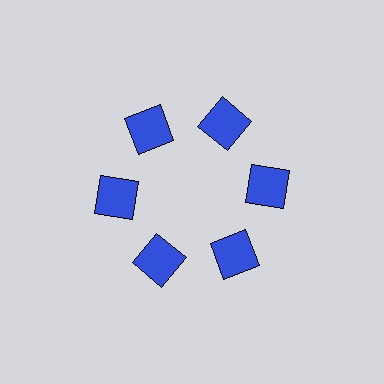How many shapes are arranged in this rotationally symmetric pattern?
There are 6 shapes, arranged in 6 groups of 1.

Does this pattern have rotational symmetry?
Yes, this pattern has 6-fold rotational symmetry. It looks the same after rotating 60 degrees around the center.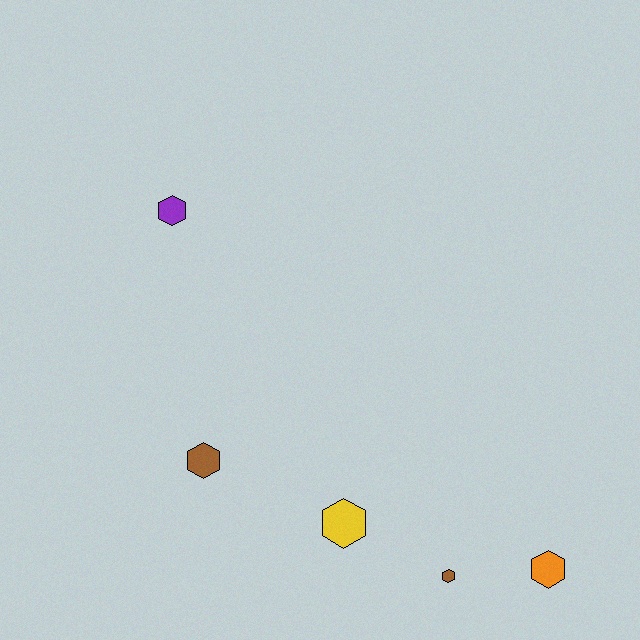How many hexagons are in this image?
There are 5 hexagons.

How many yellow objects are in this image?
There is 1 yellow object.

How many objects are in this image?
There are 5 objects.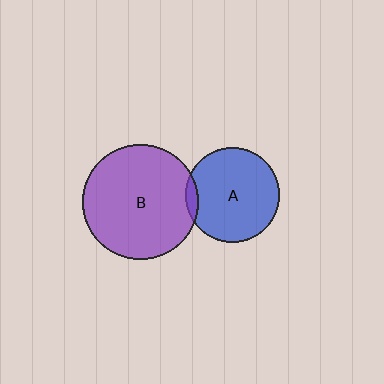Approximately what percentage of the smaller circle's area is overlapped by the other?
Approximately 5%.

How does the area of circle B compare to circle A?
Approximately 1.5 times.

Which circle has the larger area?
Circle B (purple).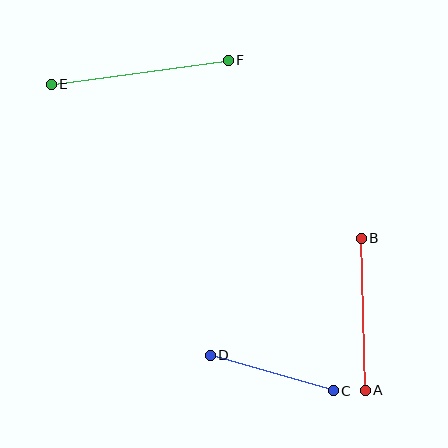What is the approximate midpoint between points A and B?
The midpoint is at approximately (363, 314) pixels.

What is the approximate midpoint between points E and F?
The midpoint is at approximately (140, 72) pixels.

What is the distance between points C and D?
The distance is approximately 128 pixels.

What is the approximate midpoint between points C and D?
The midpoint is at approximately (272, 373) pixels.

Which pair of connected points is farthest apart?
Points E and F are farthest apart.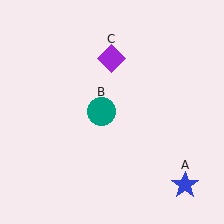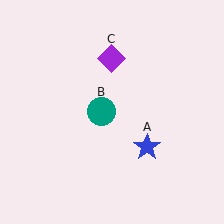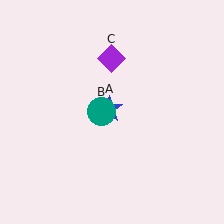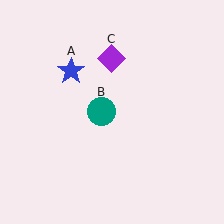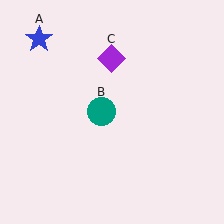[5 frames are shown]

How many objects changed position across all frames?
1 object changed position: blue star (object A).